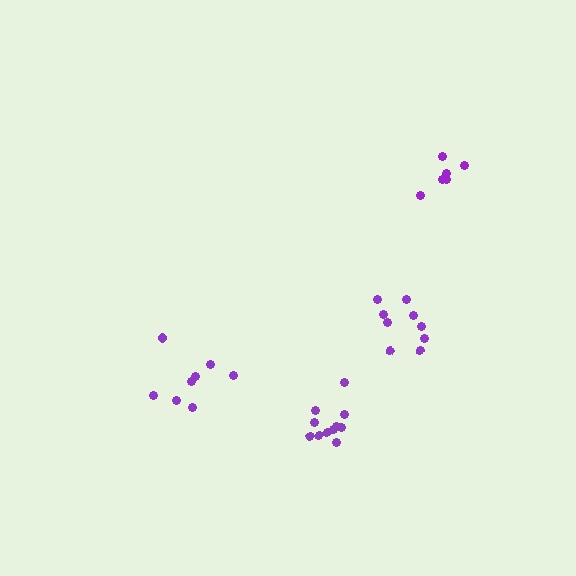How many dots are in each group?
Group 1: 9 dots, Group 2: 6 dots, Group 3: 11 dots, Group 4: 8 dots (34 total).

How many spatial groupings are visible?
There are 4 spatial groupings.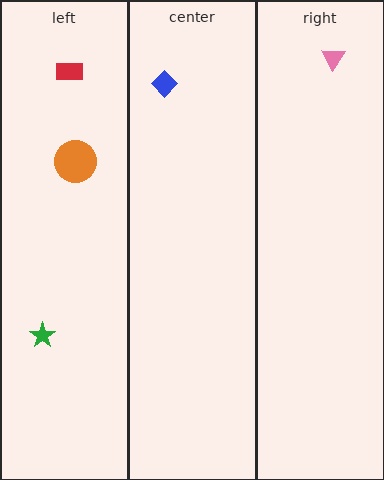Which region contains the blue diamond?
The center region.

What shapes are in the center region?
The blue diamond.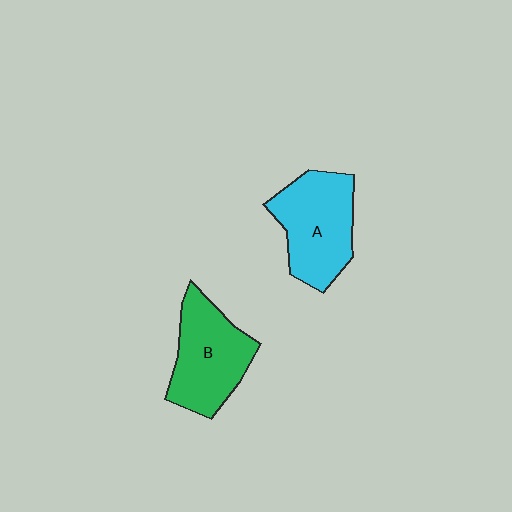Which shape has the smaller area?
Shape B (green).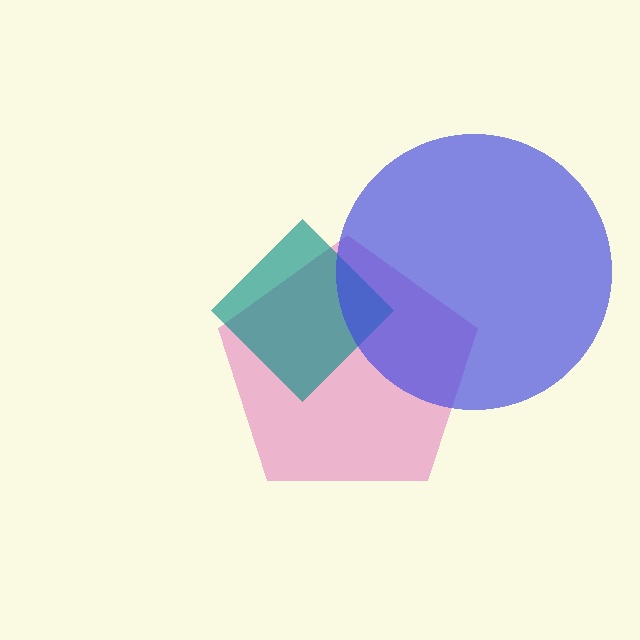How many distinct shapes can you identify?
There are 3 distinct shapes: a pink pentagon, a teal diamond, a blue circle.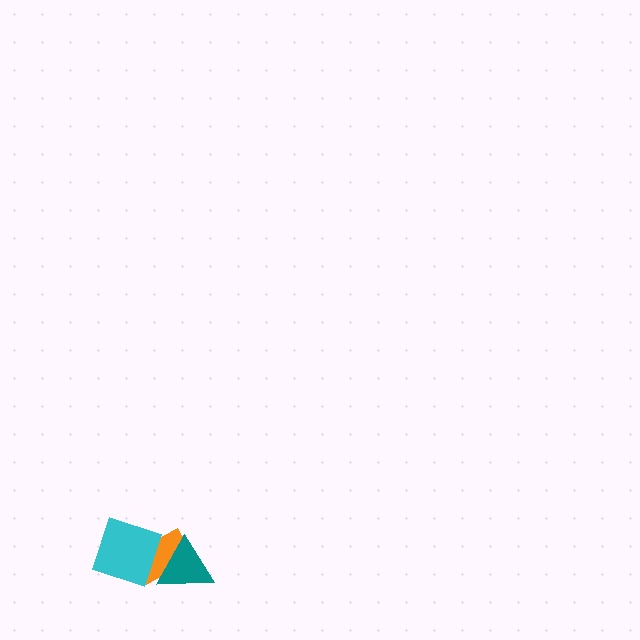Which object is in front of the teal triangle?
The cyan diamond is in front of the teal triangle.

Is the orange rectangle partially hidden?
Yes, it is partially covered by another shape.